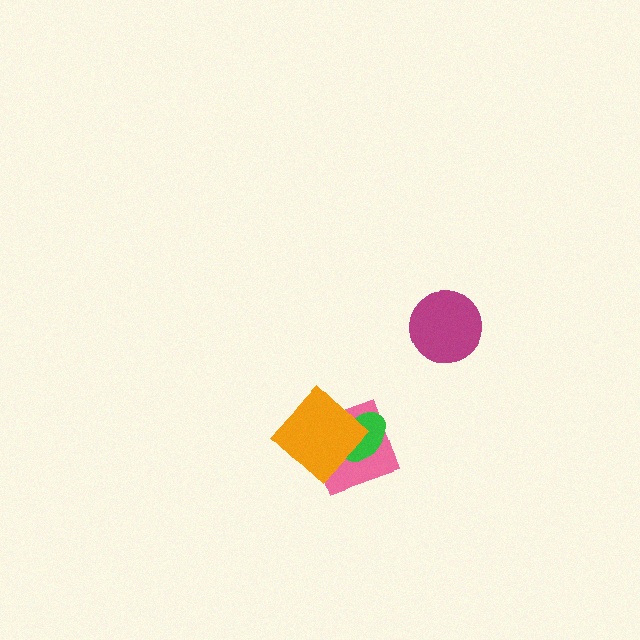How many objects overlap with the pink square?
2 objects overlap with the pink square.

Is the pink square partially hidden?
Yes, it is partially covered by another shape.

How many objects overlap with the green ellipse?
2 objects overlap with the green ellipse.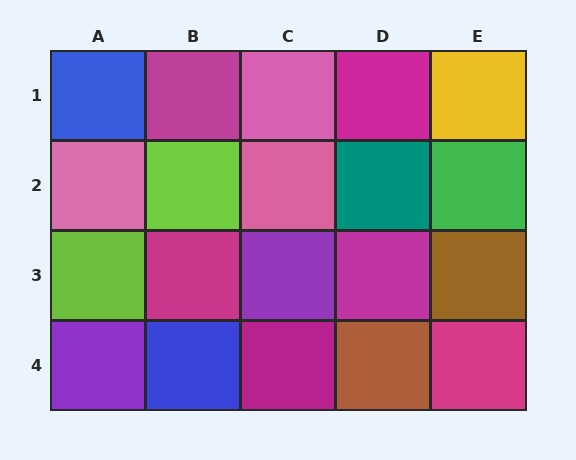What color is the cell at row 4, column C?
Magenta.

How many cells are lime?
2 cells are lime.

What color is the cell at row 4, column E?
Magenta.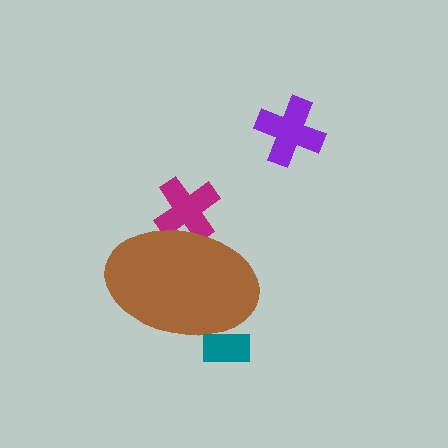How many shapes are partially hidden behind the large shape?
2 shapes are partially hidden.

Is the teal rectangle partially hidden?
Yes, the teal rectangle is partially hidden behind the brown ellipse.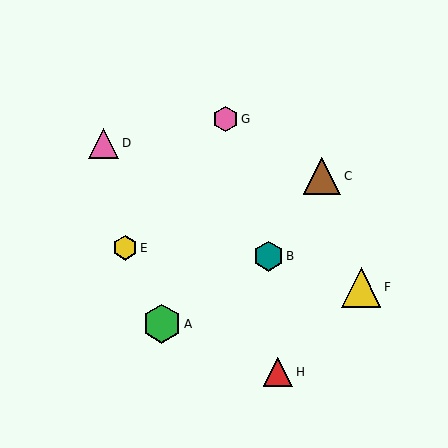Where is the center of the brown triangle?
The center of the brown triangle is at (322, 176).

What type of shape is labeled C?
Shape C is a brown triangle.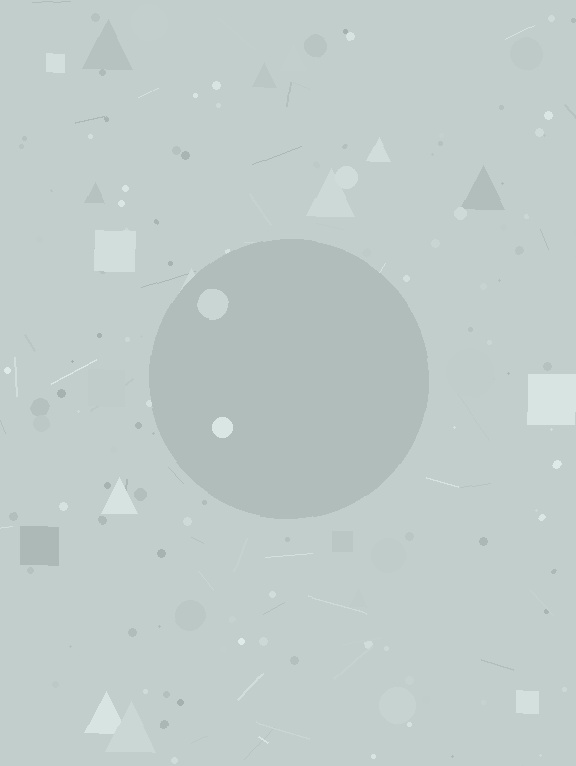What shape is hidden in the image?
A circle is hidden in the image.